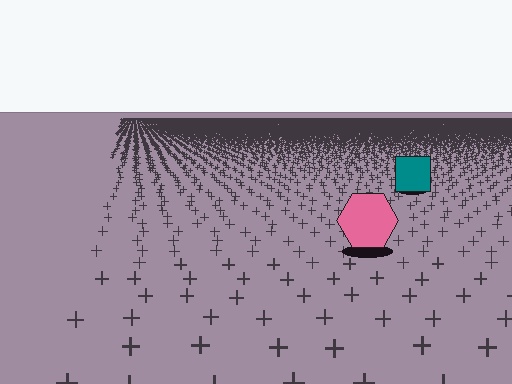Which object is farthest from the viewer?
The teal square is farthest from the viewer. It appears smaller and the ground texture around it is denser.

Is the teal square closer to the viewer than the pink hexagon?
No. The pink hexagon is closer — you can tell from the texture gradient: the ground texture is coarser near it.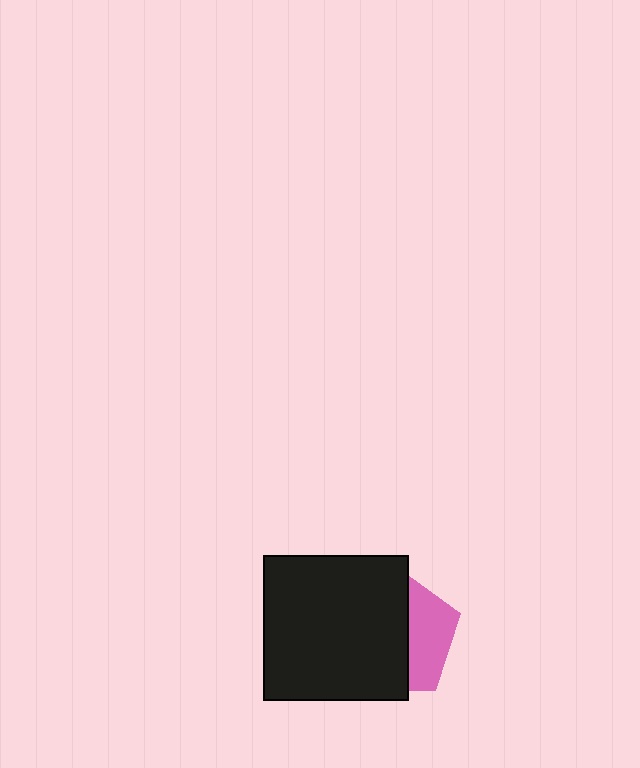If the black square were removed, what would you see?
You would see the complete pink pentagon.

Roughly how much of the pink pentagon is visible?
A small part of it is visible (roughly 34%).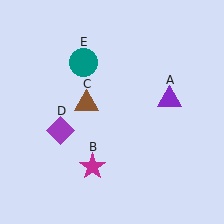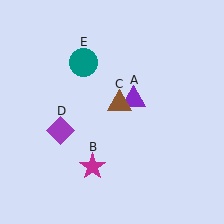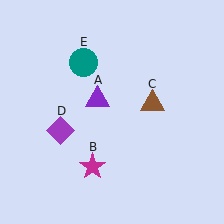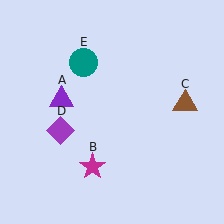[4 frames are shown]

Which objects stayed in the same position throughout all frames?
Magenta star (object B) and purple diamond (object D) and teal circle (object E) remained stationary.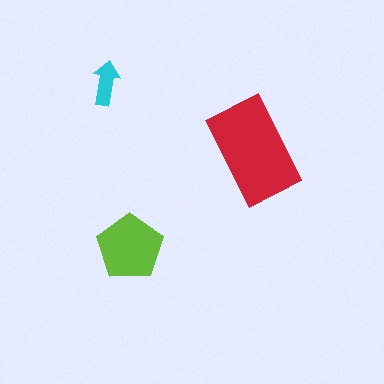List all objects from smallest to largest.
The cyan arrow, the lime pentagon, the red rectangle.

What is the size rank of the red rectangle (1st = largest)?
1st.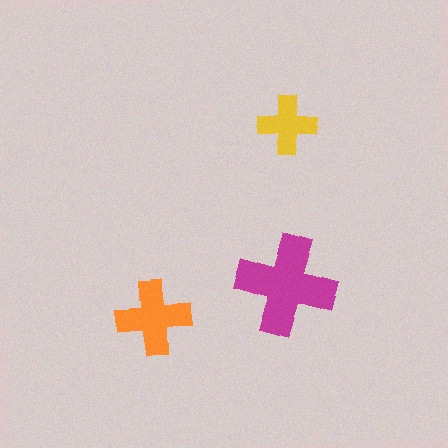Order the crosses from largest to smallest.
the magenta one, the orange one, the yellow one.